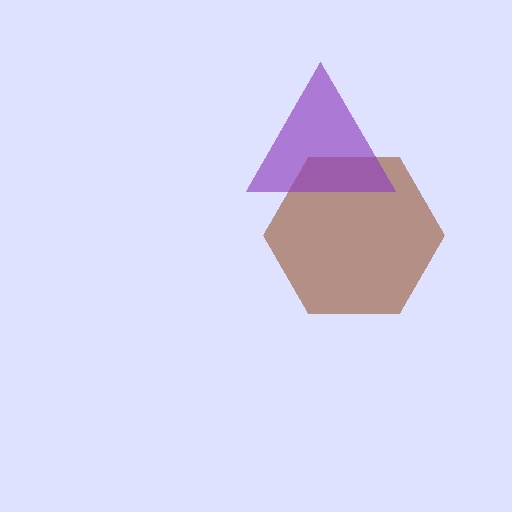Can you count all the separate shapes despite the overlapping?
Yes, there are 2 separate shapes.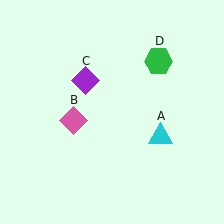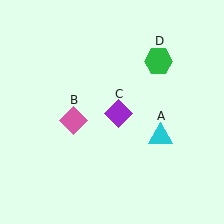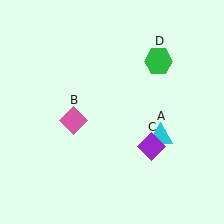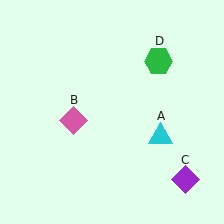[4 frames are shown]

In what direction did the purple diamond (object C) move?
The purple diamond (object C) moved down and to the right.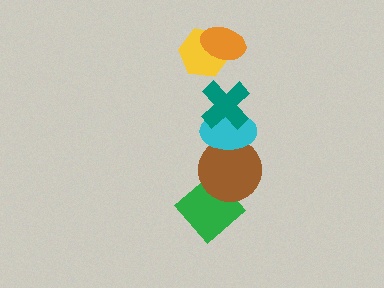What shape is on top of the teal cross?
The yellow hexagon is on top of the teal cross.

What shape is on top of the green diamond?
The brown circle is on top of the green diamond.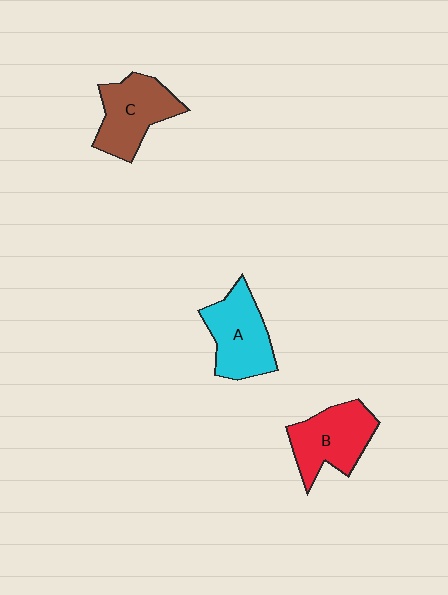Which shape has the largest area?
Shape A (cyan).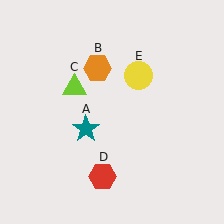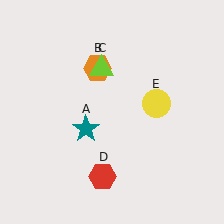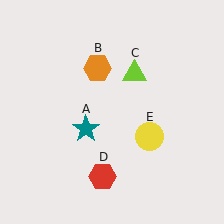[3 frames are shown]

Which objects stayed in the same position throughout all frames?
Teal star (object A) and orange hexagon (object B) and red hexagon (object D) remained stationary.